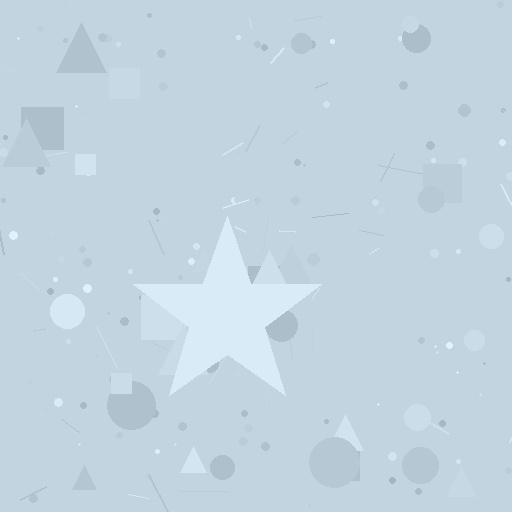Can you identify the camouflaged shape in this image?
The camouflaged shape is a star.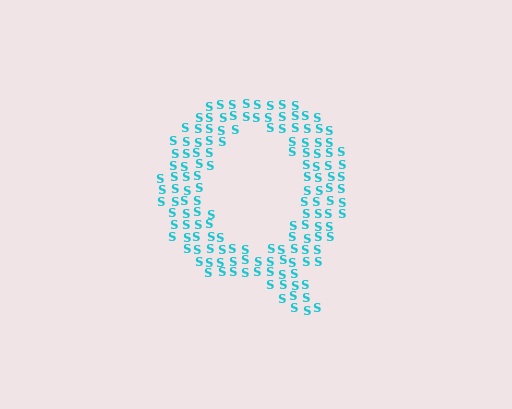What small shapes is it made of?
It is made of small letter S's.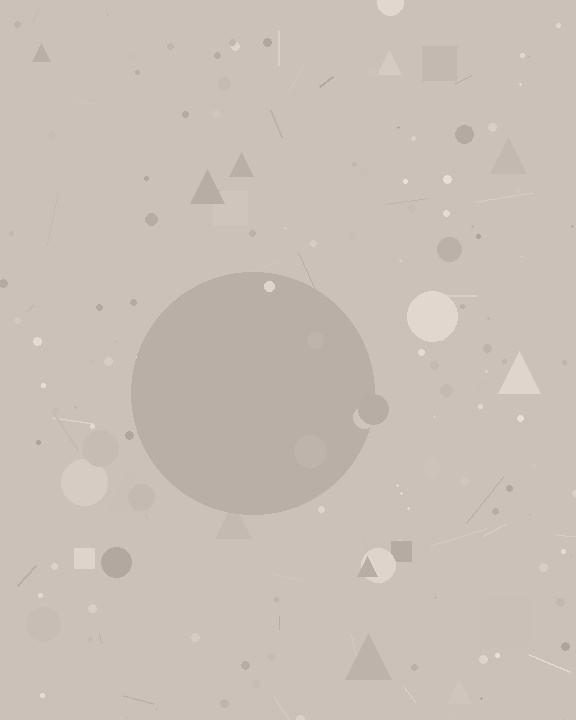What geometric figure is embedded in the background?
A circle is embedded in the background.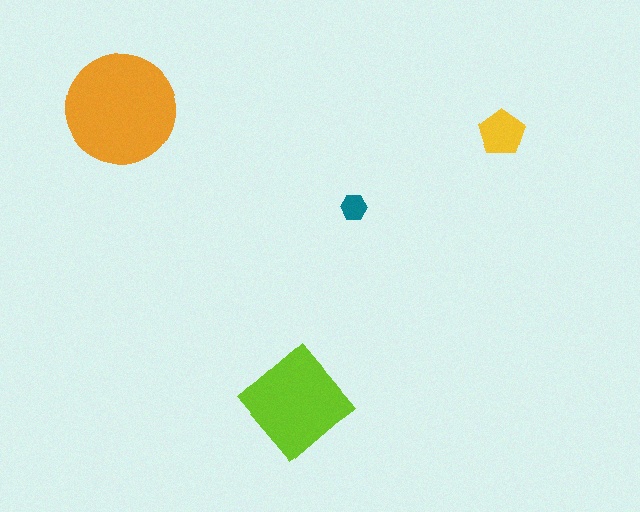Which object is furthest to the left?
The orange circle is leftmost.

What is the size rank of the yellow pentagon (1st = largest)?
3rd.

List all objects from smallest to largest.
The teal hexagon, the yellow pentagon, the lime diamond, the orange circle.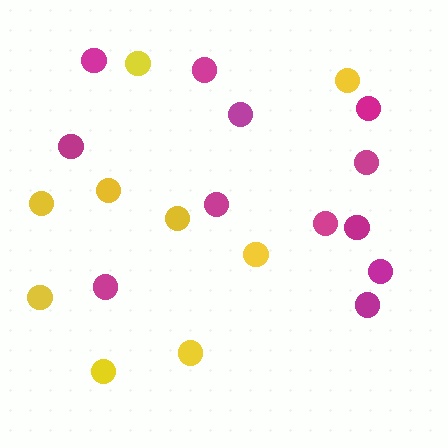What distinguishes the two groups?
There are 2 groups: one group of magenta circles (12) and one group of yellow circles (9).